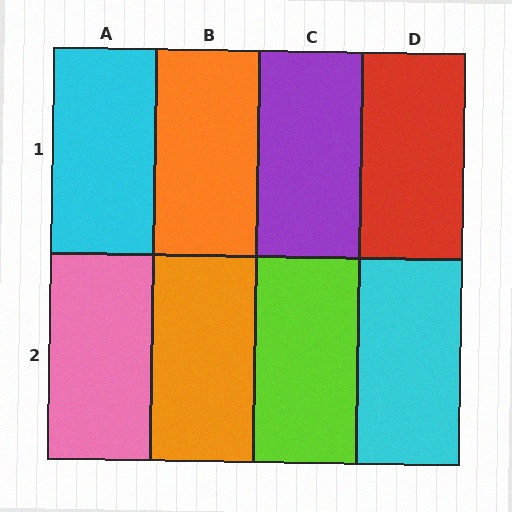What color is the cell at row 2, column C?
Lime.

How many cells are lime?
1 cell is lime.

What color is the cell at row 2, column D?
Cyan.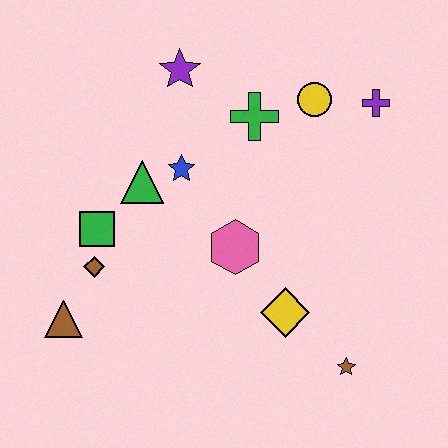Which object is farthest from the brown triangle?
The purple cross is farthest from the brown triangle.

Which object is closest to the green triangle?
The blue star is closest to the green triangle.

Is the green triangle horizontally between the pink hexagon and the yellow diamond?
No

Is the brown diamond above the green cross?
No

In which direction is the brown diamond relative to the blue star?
The brown diamond is below the blue star.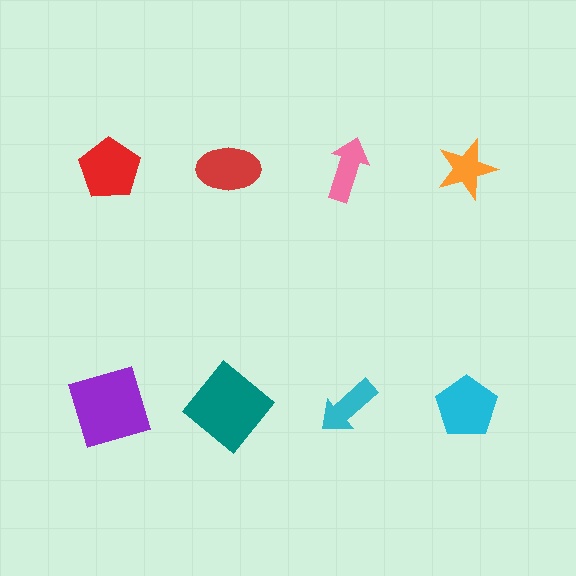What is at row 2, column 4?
A cyan pentagon.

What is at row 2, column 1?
A purple square.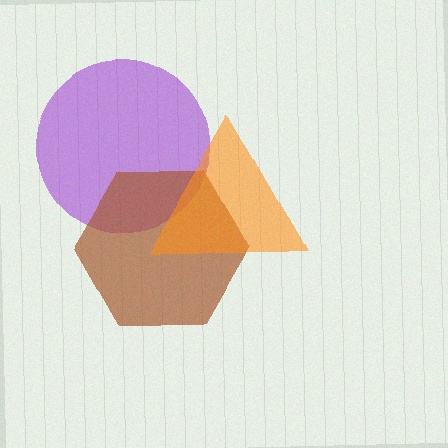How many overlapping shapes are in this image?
There are 3 overlapping shapes in the image.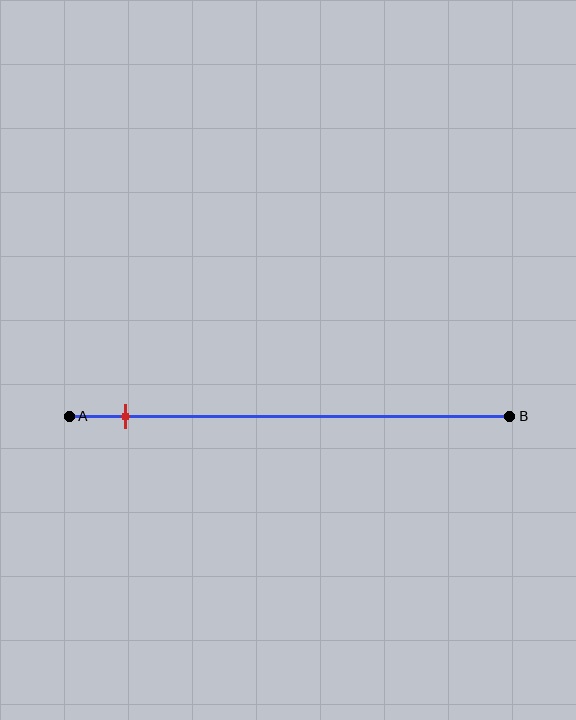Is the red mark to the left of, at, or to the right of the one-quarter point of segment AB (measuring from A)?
The red mark is to the left of the one-quarter point of segment AB.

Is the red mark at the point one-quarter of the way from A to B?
No, the mark is at about 15% from A, not at the 25% one-quarter point.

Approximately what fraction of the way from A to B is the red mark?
The red mark is approximately 15% of the way from A to B.